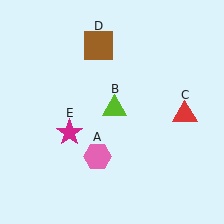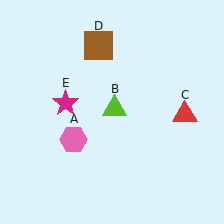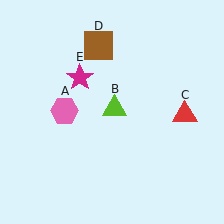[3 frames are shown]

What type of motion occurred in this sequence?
The pink hexagon (object A), magenta star (object E) rotated clockwise around the center of the scene.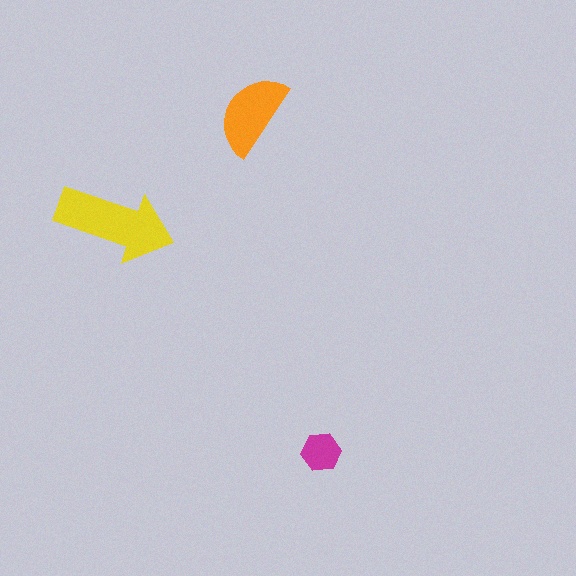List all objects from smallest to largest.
The magenta hexagon, the orange semicircle, the yellow arrow.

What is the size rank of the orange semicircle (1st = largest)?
2nd.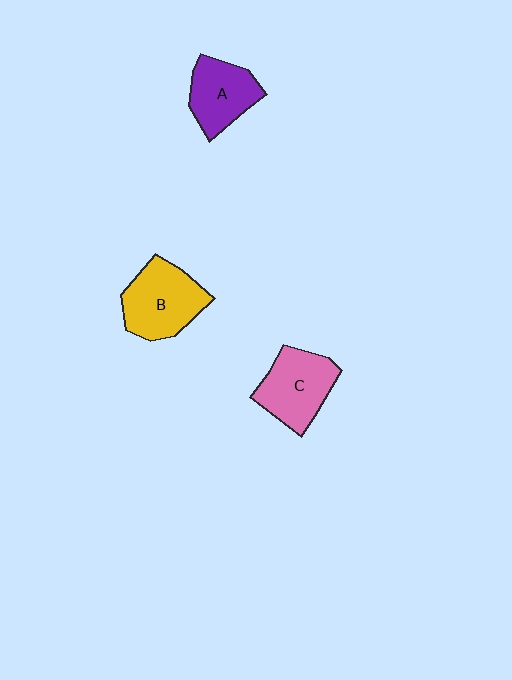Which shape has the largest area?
Shape B (yellow).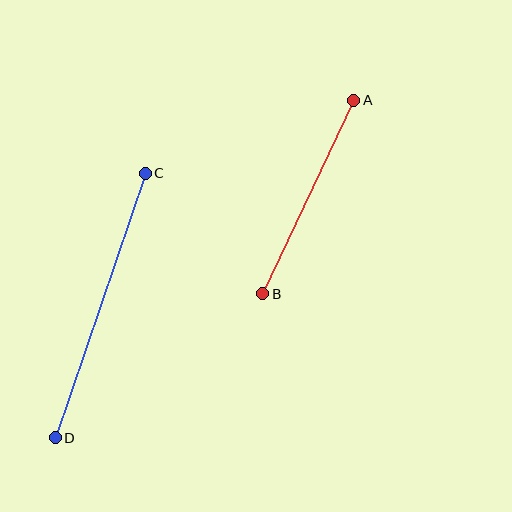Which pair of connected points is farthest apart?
Points C and D are farthest apart.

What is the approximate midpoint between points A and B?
The midpoint is at approximately (308, 197) pixels.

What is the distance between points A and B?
The distance is approximately 214 pixels.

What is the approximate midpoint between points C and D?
The midpoint is at approximately (100, 305) pixels.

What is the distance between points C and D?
The distance is approximately 280 pixels.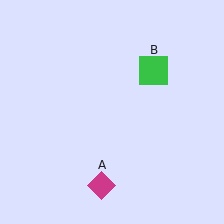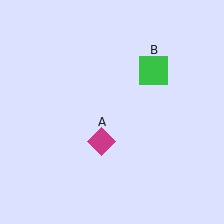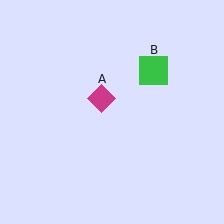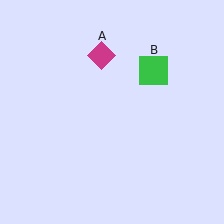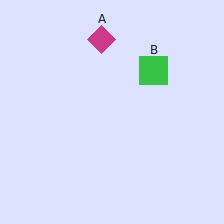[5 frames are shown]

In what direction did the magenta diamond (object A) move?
The magenta diamond (object A) moved up.